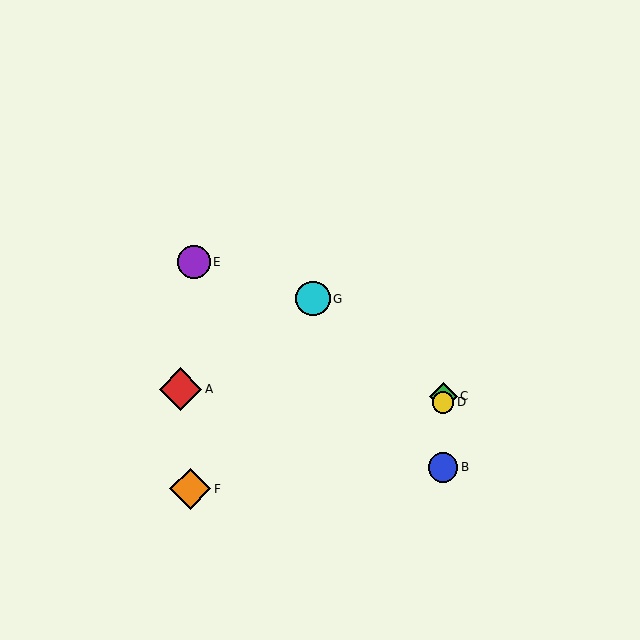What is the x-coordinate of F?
Object F is at x≈190.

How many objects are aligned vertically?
3 objects (B, C, D) are aligned vertically.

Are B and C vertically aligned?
Yes, both are at x≈443.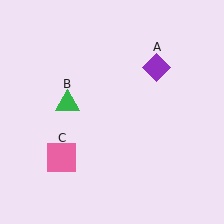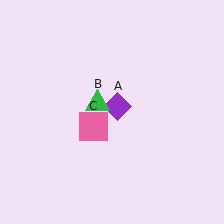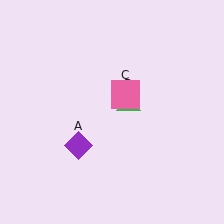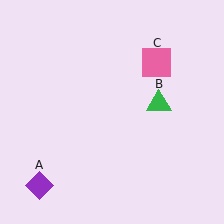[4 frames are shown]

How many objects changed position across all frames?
3 objects changed position: purple diamond (object A), green triangle (object B), pink square (object C).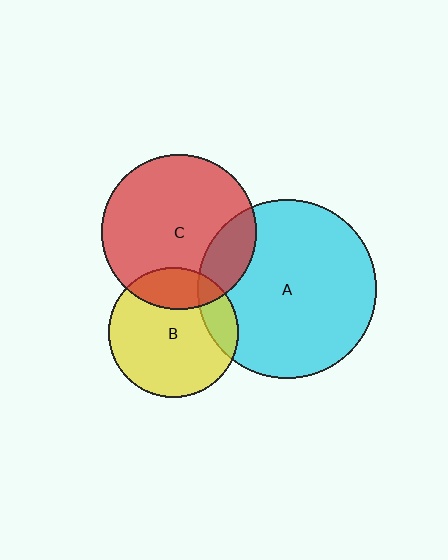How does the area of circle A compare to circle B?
Approximately 1.9 times.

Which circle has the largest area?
Circle A (cyan).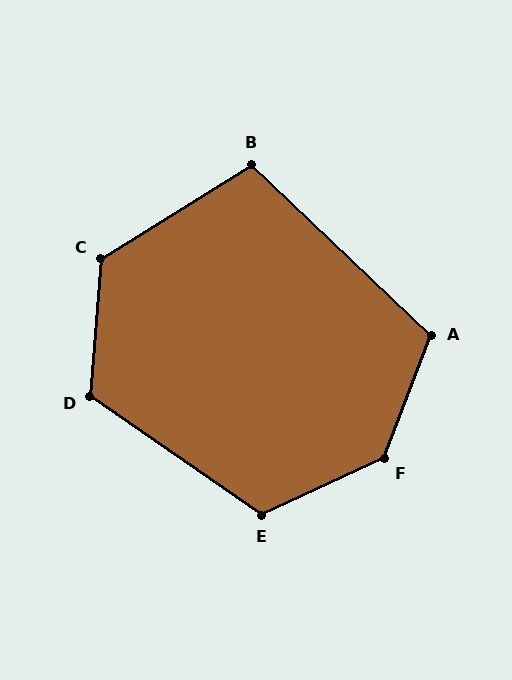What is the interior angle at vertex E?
Approximately 121 degrees (obtuse).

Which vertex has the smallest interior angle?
B, at approximately 105 degrees.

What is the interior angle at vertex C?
Approximately 126 degrees (obtuse).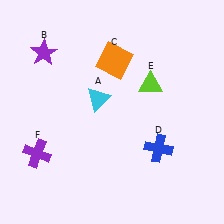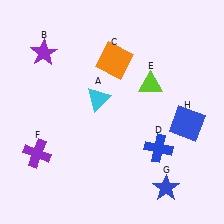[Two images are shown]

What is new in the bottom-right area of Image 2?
A blue star (G) was added in the bottom-right area of Image 2.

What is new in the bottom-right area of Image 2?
A blue square (H) was added in the bottom-right area of Image 2.